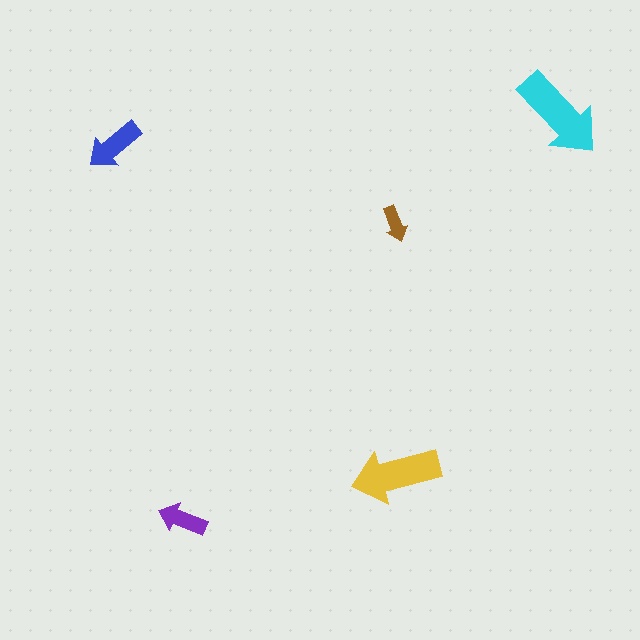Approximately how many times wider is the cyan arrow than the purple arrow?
About 2 times wider.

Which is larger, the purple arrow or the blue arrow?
The blue one.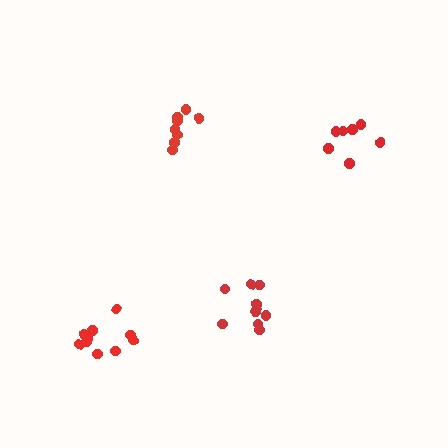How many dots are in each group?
Group 1: 10 dots, Group 2: 8 dots, Group 3: 10 dots, Group 4: 7 dots (35 total).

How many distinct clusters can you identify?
There are 4 distinct clusters.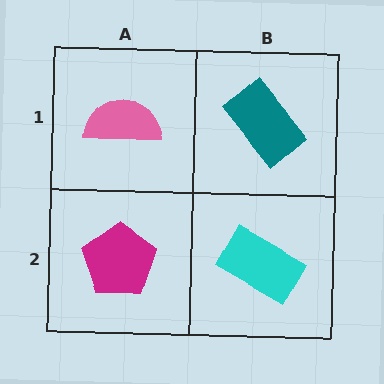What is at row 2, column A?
A magenta pentagon.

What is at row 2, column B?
A cyan rectangle.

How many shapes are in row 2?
2 shapes.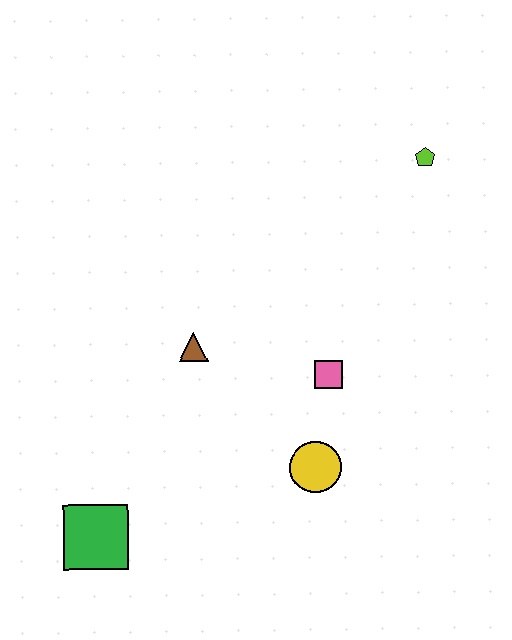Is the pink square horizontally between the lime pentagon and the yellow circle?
Yes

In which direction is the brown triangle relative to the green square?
The brown triangle is above the green square.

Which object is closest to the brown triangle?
The pink square is closest to the brown triangle.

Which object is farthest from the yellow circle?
The lime pentagon is farthest from the yellow circle.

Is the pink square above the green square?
Yes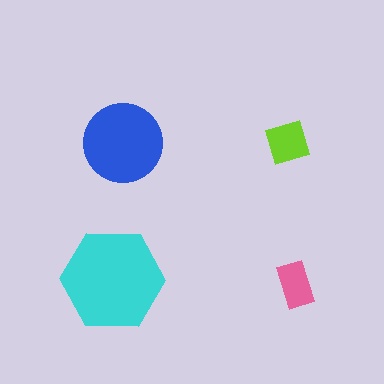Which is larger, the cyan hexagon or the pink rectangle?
The cyan hexagon.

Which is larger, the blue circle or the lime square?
The blue circle.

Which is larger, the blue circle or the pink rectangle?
The blue circle.